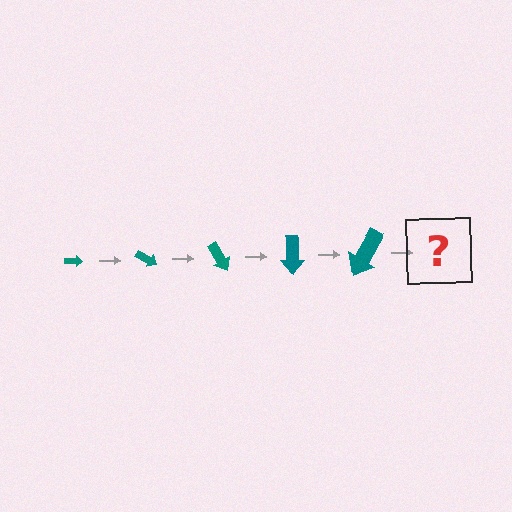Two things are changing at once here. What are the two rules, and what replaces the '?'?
The two rules are that the arrow grows larger each step and it rotates 30 degrees each step. The '?' should be an arrow, larger than the previous one and rotated 150 degrees from the start.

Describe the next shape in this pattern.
It should be an arrow, larger than the previous one and rotated 150 degrees from the start.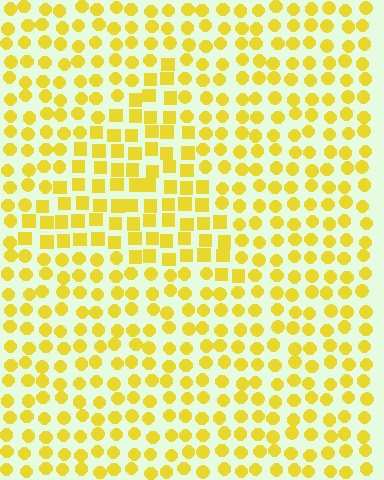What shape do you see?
I see a triangle.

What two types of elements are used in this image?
The image uses squares inside the triangle region and circles outside it.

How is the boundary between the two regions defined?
The boundary is defined by a change in element shape: squares inside vs. circles outside. All elements share the same color and spacing.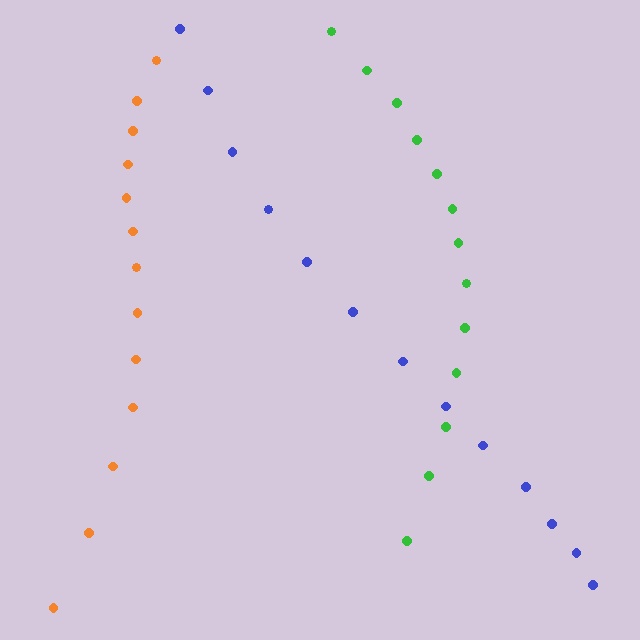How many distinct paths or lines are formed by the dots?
There are 3 distinct paths.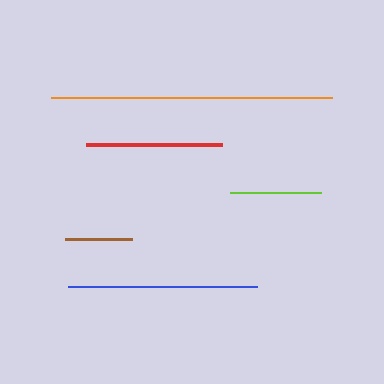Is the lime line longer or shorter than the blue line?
The blue line is longer than the lime line.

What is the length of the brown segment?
The brown segment is approximately 67 pixels long.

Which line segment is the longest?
The orange line is the longest at approximately 281 pixels.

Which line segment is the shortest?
The brown line is the shortest at approximately 67 pixels.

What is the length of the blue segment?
The blue segment is approximately 189 pixels long.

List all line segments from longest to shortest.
From longest to shortest: orange, blue, red, lime, brown.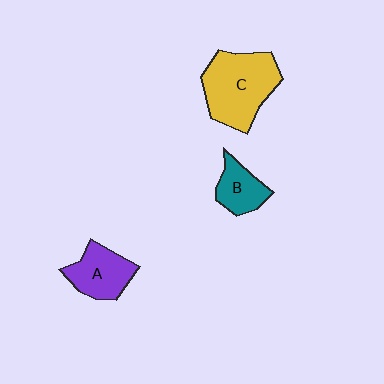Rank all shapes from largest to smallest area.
From largest to smallest: C (yellow), A (purple), B (teal).